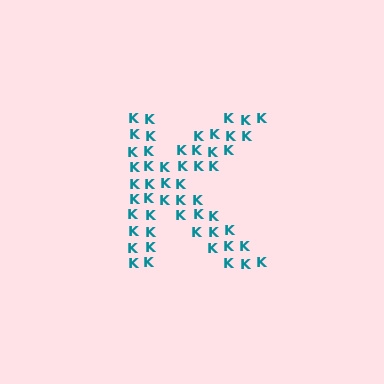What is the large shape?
The large shape is the letter K.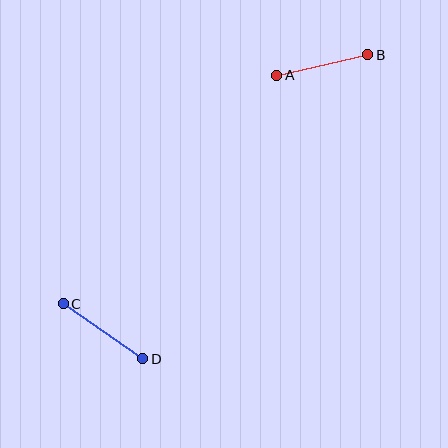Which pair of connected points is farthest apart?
Points C and D are farthest apart.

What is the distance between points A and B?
The distance is approximately 93 pixels.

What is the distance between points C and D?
The distance is approximately 97 pixels.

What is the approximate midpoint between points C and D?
The midpoint is at approximately (103, 331) pixels.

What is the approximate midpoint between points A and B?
The midpoint is at approximately (322, 65) pixels.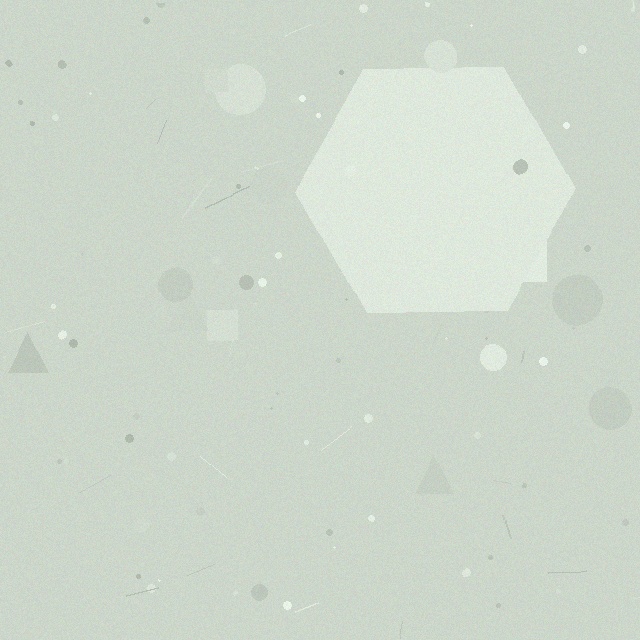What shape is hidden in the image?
A hexagon is hidden in the image.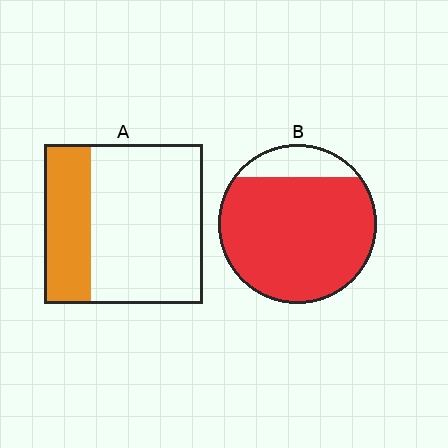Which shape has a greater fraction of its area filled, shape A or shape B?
Shape B.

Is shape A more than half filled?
No.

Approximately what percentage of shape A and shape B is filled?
A is approximately 30% and B is approximately 85%.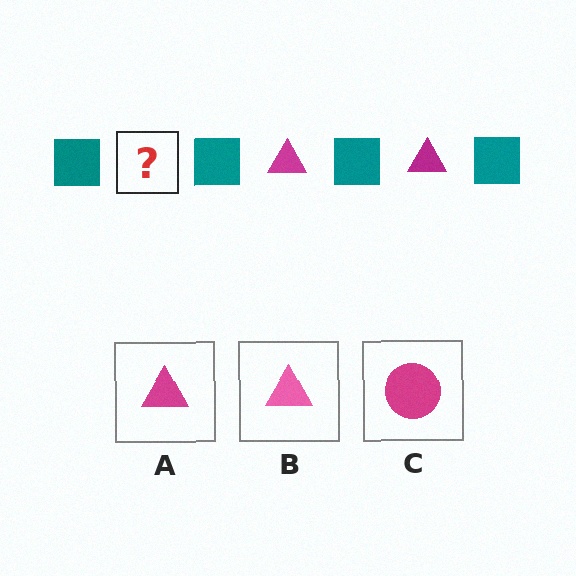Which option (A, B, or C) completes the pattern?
A.